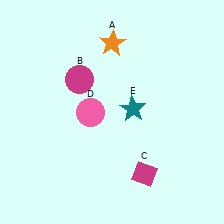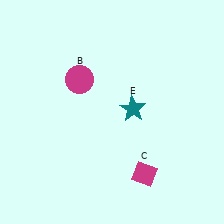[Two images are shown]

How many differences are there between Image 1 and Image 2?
There are 2 differences between the two images.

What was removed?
The pink circle (D), the orange star (A) were removed in Image 2.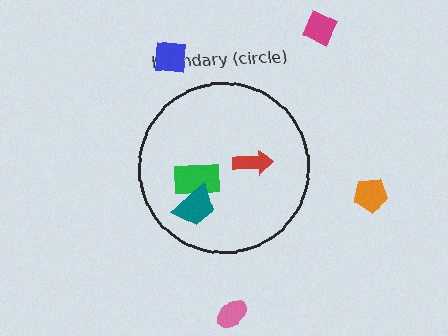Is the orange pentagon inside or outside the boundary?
Outside.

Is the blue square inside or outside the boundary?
Outside.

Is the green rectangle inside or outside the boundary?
Inside.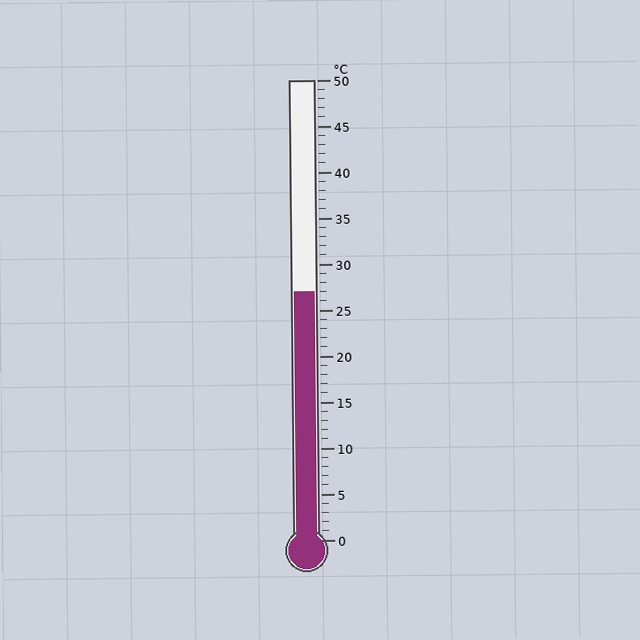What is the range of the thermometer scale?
The thermometer scale ranges from 0°C to 50°C.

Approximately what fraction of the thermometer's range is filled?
The thermometer is filled to approximately 55% of its range.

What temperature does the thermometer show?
The thermometer shows approximately 27°C.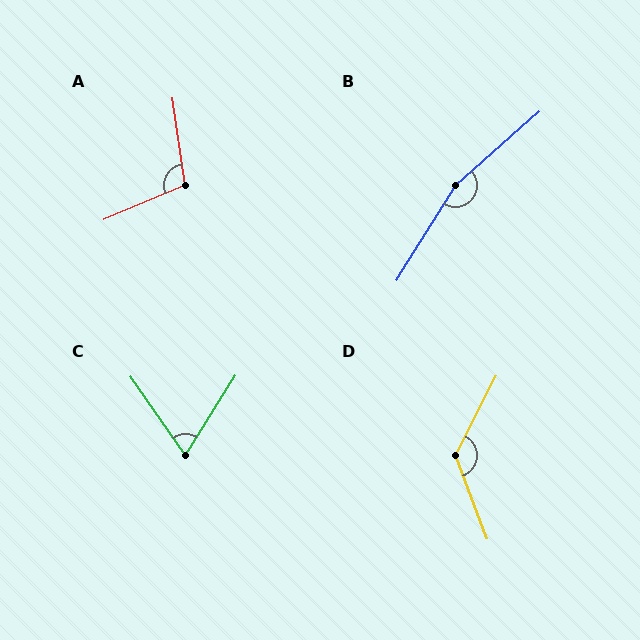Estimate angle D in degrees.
Approximately 132 degrees.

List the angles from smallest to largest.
C (67°), A (105°), D (132°), B (164°).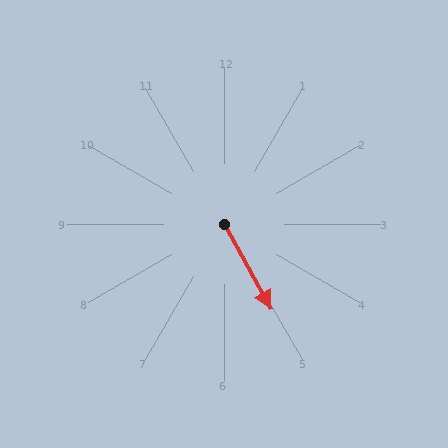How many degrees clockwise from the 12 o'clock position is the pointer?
Approximately 151 degrees.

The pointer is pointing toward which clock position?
Roughly 5 o'clock.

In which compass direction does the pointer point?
Southeast.